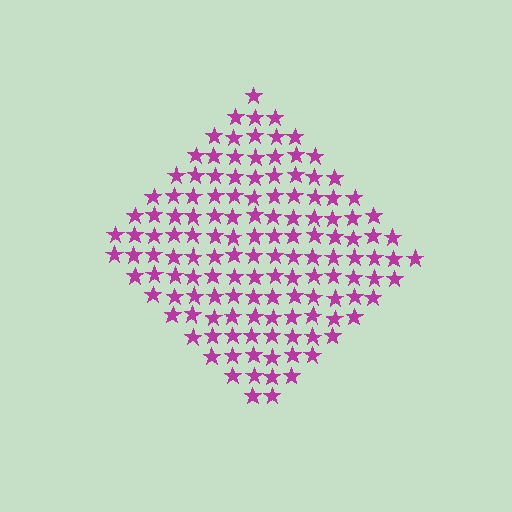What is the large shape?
The large shape is a diamond.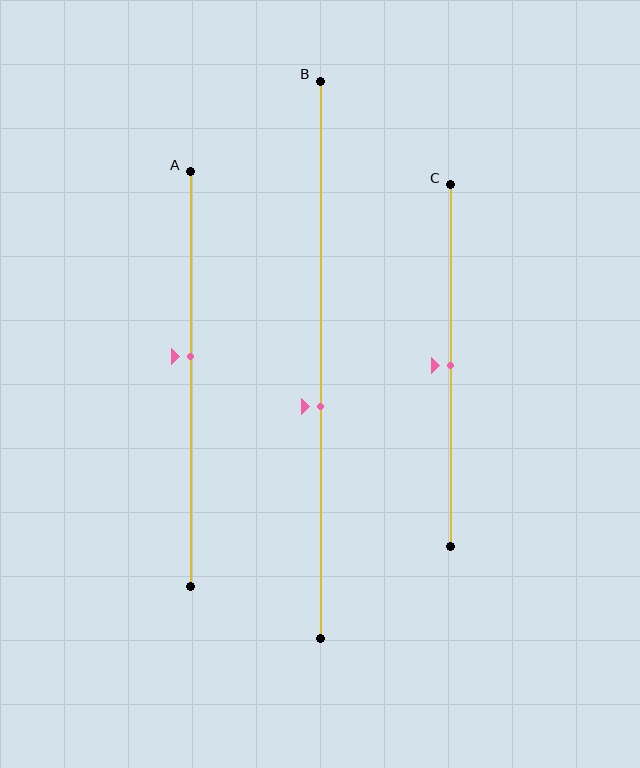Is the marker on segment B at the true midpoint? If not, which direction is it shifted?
No, the marker on segment B is shifted downward by about 9% of the segment length.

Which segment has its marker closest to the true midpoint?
Segment C has its marker closest to the true midpoint.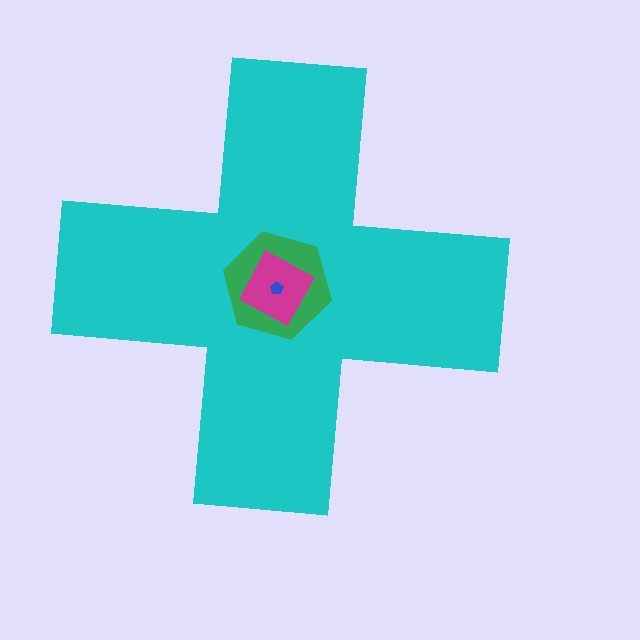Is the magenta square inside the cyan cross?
Yes.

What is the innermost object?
The blue pentagon.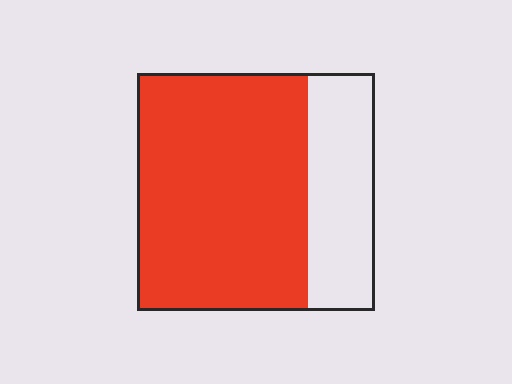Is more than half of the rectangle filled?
Yes.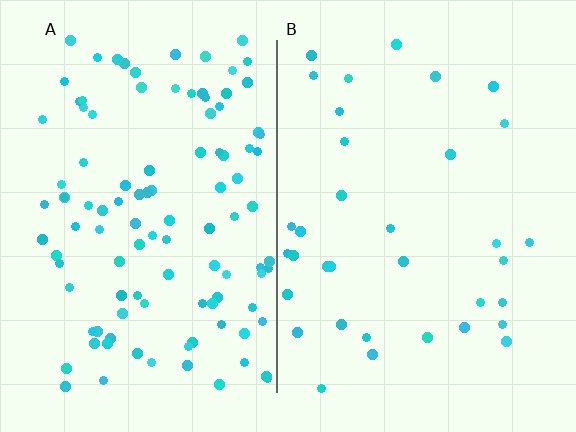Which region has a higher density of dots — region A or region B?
A (the left).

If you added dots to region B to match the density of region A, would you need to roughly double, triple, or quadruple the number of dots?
Approximately triple.